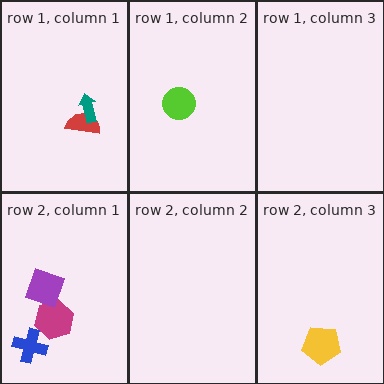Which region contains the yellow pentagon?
The row 2, column 3 region.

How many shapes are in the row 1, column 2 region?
1.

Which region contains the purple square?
The row 2, column 1 region.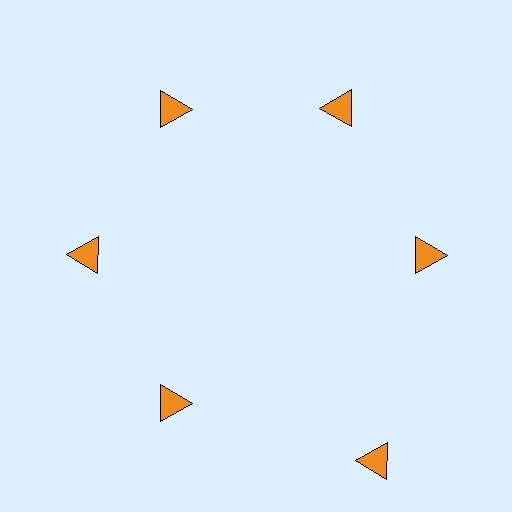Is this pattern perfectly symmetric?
No. The 6 orange triangles are arranged in a ring, but one element near the 5 o'clock position is pushed outward from the center, breaking the 6-fold rotational symmetry.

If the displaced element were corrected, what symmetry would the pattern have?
It would have 6-fold rotational symmetry — the pattern would map onto itself every 60 degrees.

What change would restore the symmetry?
The symmetry would be restored by moving it inward, back onto the ring so that all 6 triangles sit at equal angles and equal distance from the center.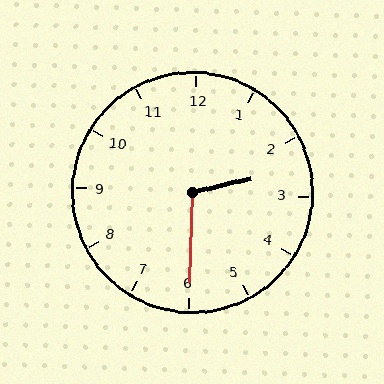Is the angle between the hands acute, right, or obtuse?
It is obtuse.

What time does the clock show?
2:30.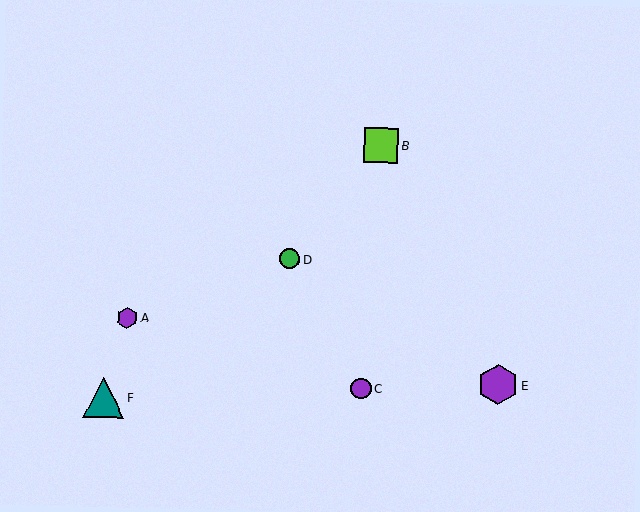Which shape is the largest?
The purple hexagon (labeled E) is the largest.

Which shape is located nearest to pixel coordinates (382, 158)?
The lime square (labeled B) at (381, 145) is nearest to that location.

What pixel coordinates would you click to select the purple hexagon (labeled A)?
Click at (127, 318) to select the purple hexagon A.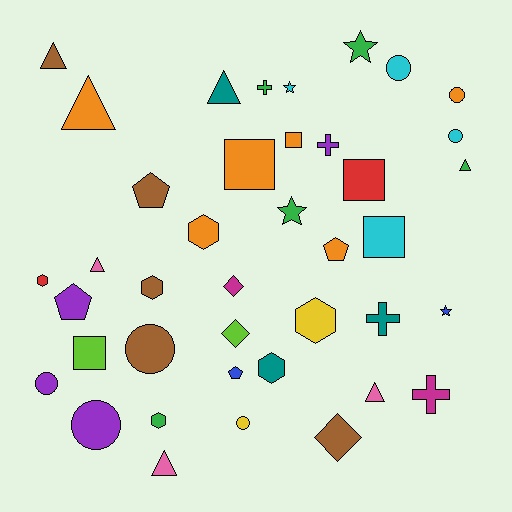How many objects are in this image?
There are 40 objects.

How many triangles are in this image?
There are 7 triangles.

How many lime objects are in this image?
There are 2 lime objects.